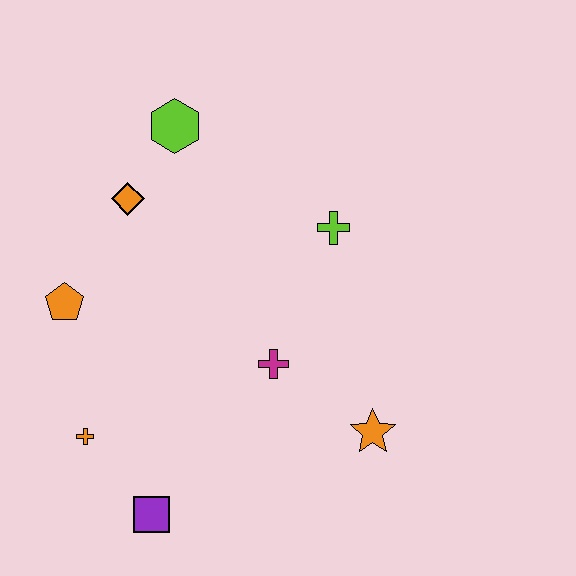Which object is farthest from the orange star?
The lime hexagon is farthest from the orange star.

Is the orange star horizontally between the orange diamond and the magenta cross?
No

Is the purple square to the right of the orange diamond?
Yes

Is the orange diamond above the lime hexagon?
No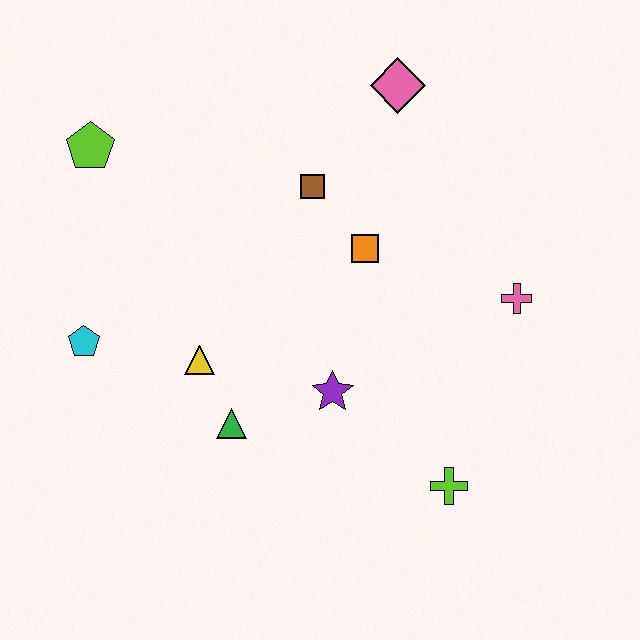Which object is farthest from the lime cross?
The lime pentagon is farthest from the lime cross.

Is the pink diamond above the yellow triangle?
Yes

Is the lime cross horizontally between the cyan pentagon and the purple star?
No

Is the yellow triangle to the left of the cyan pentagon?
No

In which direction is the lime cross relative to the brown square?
The lime cross is below the brown square.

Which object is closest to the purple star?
The green triangle is closest to the purple star.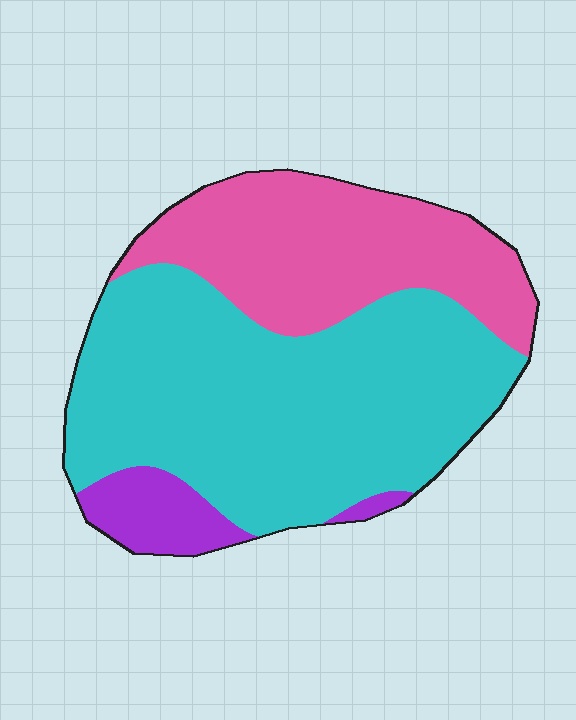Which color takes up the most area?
Cyan, at roughly 60%.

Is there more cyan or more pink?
Cyan.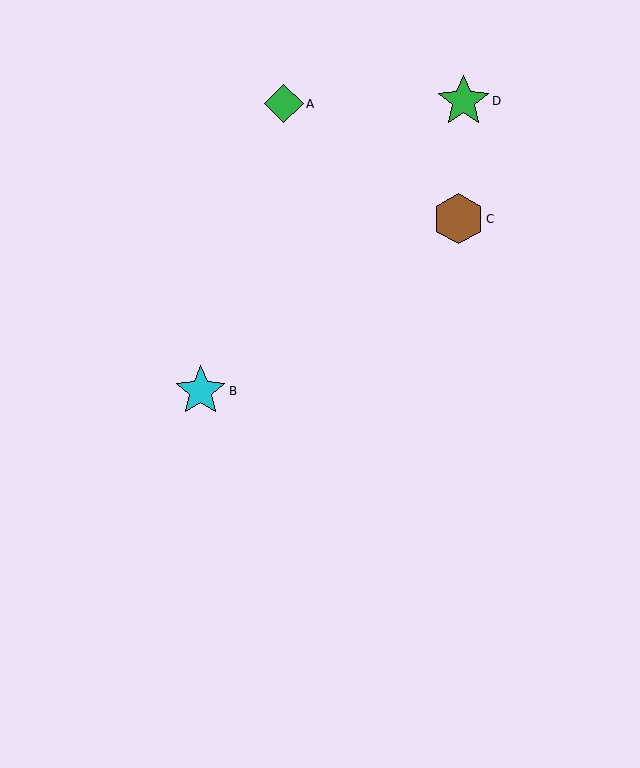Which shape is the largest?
The green star (labeled D) is the largest.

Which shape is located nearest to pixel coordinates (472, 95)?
The green star (labeled D) at (464, 101) is nearest to that location.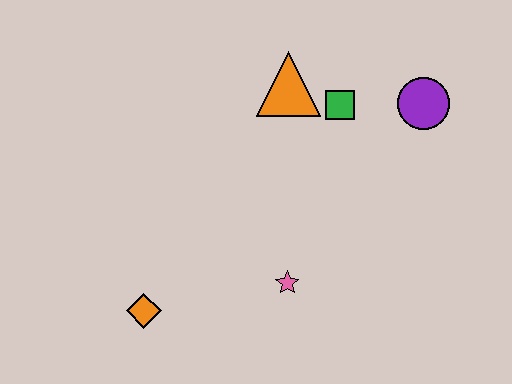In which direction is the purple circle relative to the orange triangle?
The purple circle is to the right of the orange triangle.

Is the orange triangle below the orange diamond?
No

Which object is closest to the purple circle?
The green square is closest to the purple circle.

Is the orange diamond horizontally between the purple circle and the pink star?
No